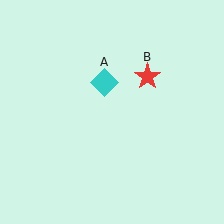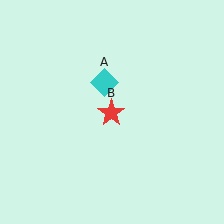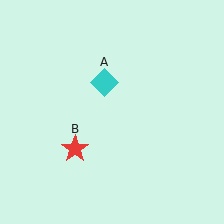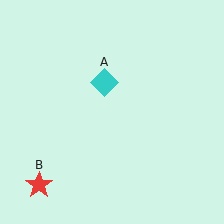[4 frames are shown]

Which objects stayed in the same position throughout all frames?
Cyan diamond (object A) remained stationary.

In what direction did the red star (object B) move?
The red star (object B) moved down and to the left.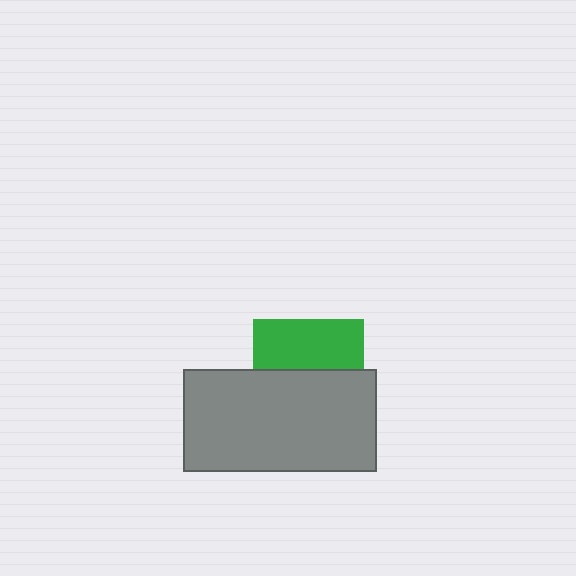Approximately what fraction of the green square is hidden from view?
Roughly 55% of the green square is hidden behind the gray rectangle.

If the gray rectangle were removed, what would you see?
You would see the complete green square.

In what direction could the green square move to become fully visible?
The green square could move up. That would shift it out from behind the gray rectangle entirely.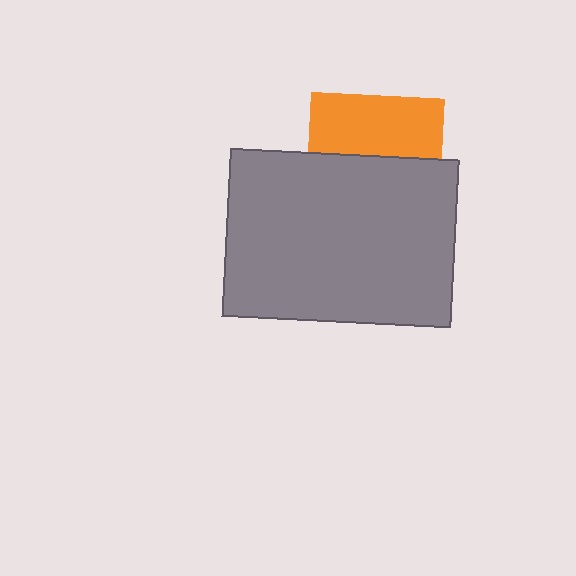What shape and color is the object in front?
The object in front is a gray rectangle.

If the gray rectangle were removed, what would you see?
You would see the complete orange square.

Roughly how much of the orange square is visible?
A small part of it is visible (roughly 45%).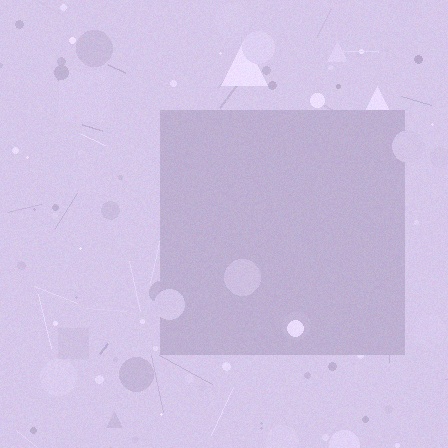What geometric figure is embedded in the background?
A square is embedded in the background.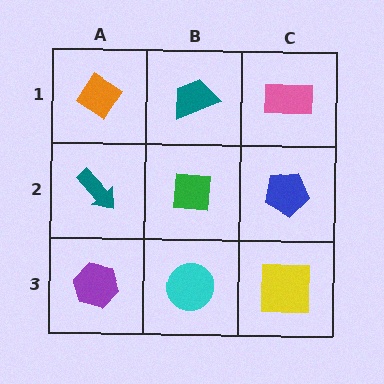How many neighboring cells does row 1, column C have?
2.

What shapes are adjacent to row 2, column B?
A teal trapezoid (row 1, column B), a cyan circle (row 3, column B), a teal arrow (row 2, column A), a blue pentagon (row 2, column C).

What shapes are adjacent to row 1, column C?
A blue pentagon (row 2, column C), a teal trapezoid (row 1, column B).